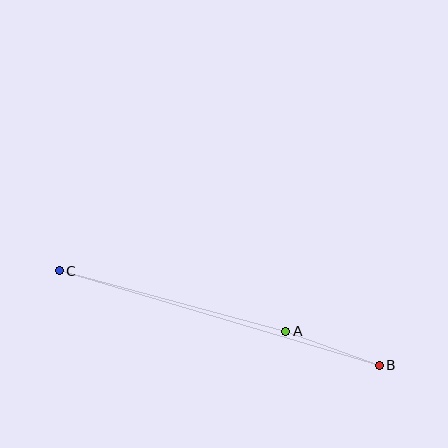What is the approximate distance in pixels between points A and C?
The distance between A and C is approximately 234 pixels.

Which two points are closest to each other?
Points A and B are closest to each other.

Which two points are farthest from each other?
Points B and C are farthest from each other.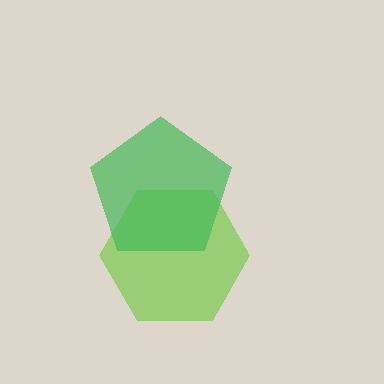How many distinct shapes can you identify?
There are 2 distinct shapes: a lime hexagon, a green pentagon.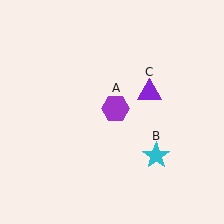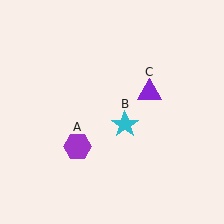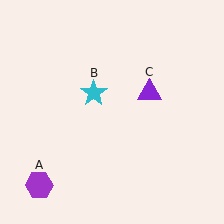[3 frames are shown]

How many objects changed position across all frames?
2 objects changed position: purple hexagon (object A), cyan star (object B).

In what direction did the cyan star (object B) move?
The cyan star (object B) moved up and to the left.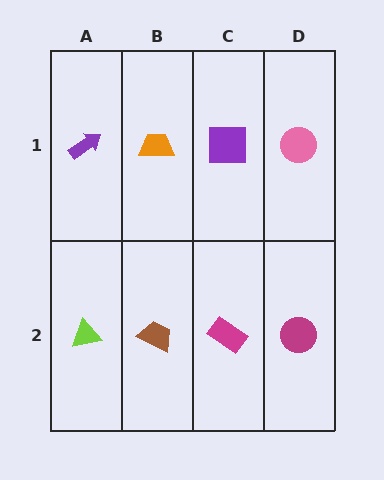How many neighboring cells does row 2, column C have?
3.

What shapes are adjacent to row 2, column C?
A purple square (row 1, column C), a brown trapezoid (row 2, column B), a magenta circle (row 2, column D).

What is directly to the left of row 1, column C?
An orange trapezoid.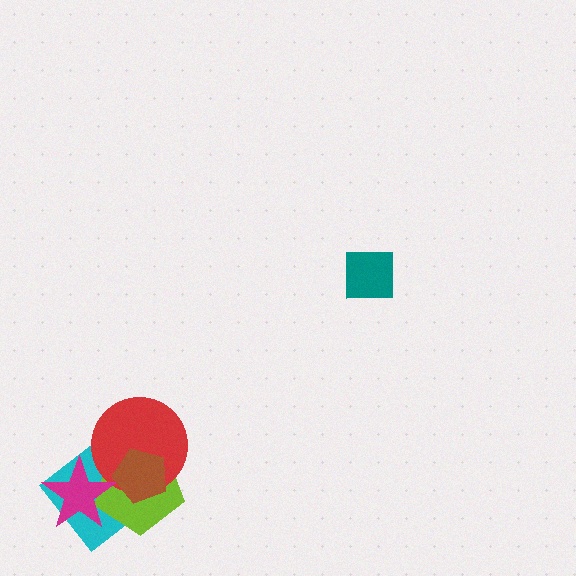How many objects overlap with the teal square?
0 objects overlap with the teal square.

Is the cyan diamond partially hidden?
Yes, it is partially covered by another shape.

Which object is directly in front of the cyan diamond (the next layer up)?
The lime pentagon is directly in front of the cyan diamond.